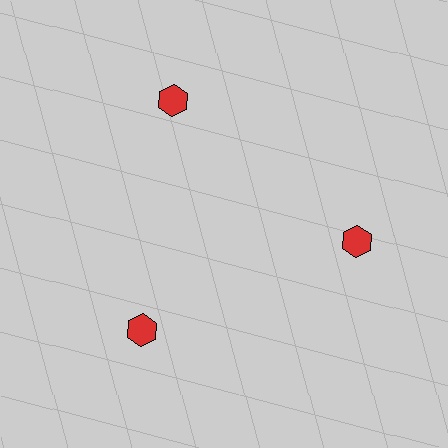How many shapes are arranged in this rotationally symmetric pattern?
There are 3 shapes, arranged in 3 groups of 1.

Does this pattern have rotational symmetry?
Yes, this pattern has 3-fold rotational symmetry. It looks the same after rotating 120 degrees around the center.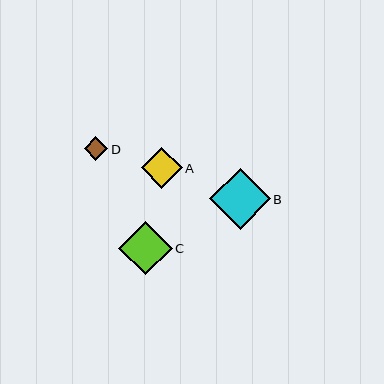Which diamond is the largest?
Diamond B is the largest with a size of approximately 61 pixels.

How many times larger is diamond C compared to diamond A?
Diamond C is approximately 1.3 times the size of diamond A.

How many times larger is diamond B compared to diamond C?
Diamond B is approximately 1.1 times the size of diamond C.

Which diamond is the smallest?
Diamond D is the smallest with a size of approximately 23 pixels.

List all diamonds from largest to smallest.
From largest to smallest: B, C, A, D.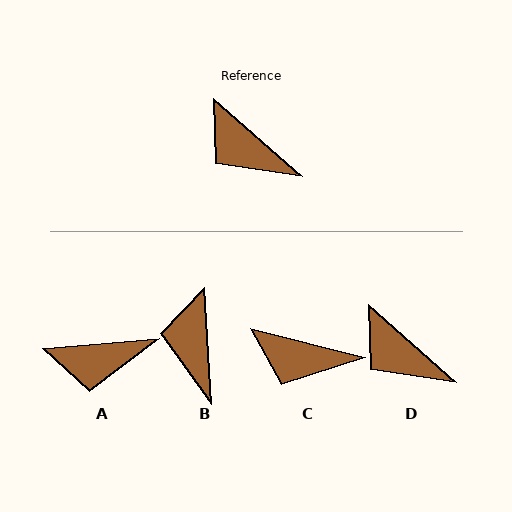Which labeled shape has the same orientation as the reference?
D.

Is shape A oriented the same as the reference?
No, it is off by about 46 degrees.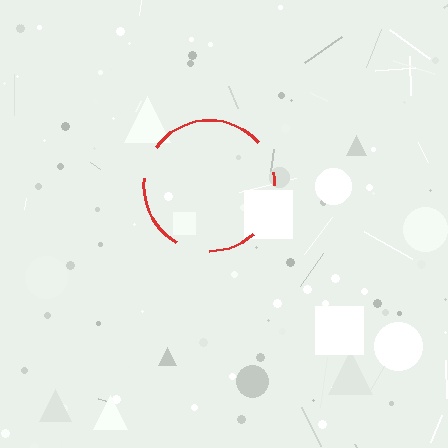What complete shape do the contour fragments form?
The contour fragments form a circle.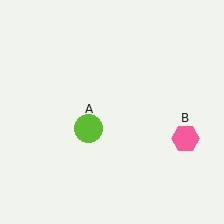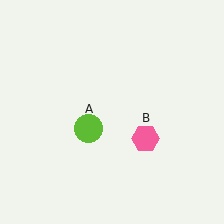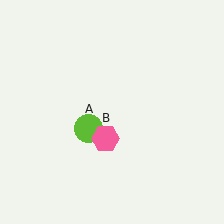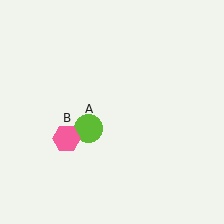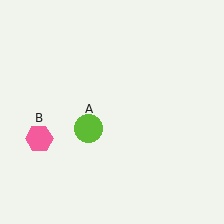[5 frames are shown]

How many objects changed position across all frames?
1 object changed position: pink hexagon (object B).